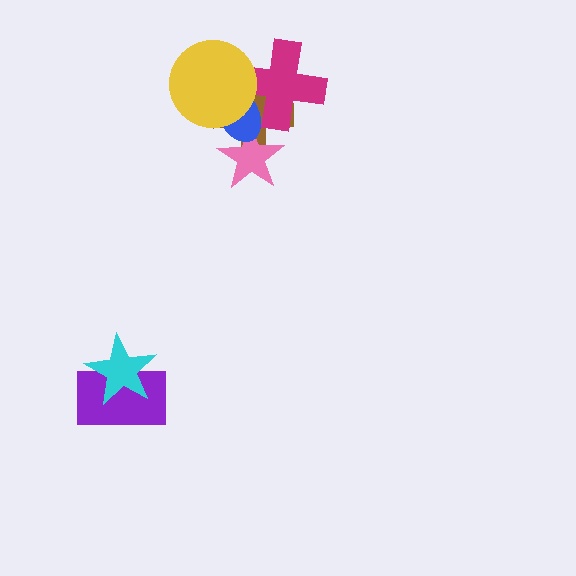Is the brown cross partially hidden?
Yes, it is partially covered by another shape.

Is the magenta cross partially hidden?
Yes, it is partially covered by another shape.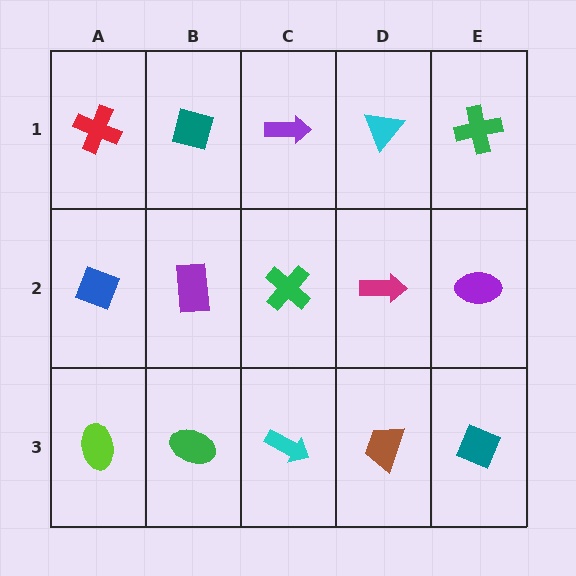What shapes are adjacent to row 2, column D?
A cyan triangle (row 1, column D), a brown trapezoid (row 3, column D), a green cross (row 2, column C), a purple ellipse (row 2, column E).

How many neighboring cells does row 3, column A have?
2.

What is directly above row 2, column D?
A cyan triangle.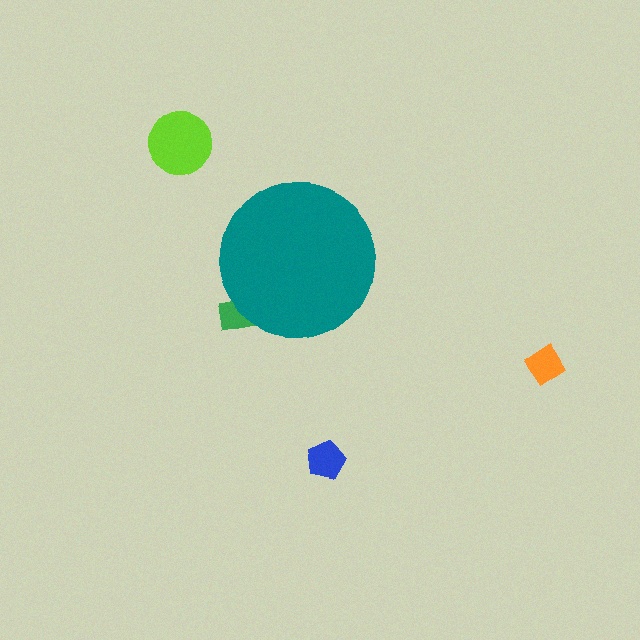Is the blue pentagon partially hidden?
No, the blue pentagon is fully visible.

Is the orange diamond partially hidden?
No, the orange diamond is fully visible.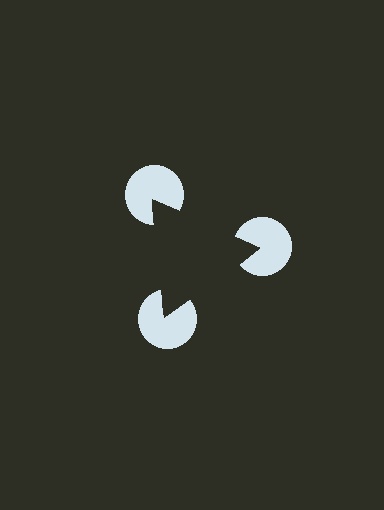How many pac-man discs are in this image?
There are 3 — one at each vertex of the illusory triangle.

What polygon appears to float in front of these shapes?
An illusory triangle — its edges are inferred from the aligned wedge cuts in the pac-man discs, not physically drawn.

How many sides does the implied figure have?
3 sides.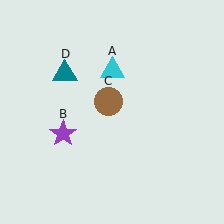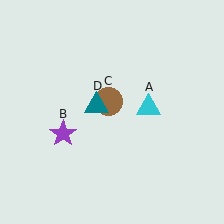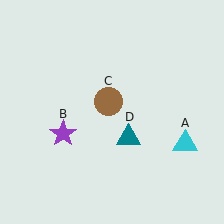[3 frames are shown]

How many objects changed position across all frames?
2 objects changed position: cyan triangle (object A), teal triangle (object D).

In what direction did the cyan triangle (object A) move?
The cyan triangle (object A) moved down and to the right.